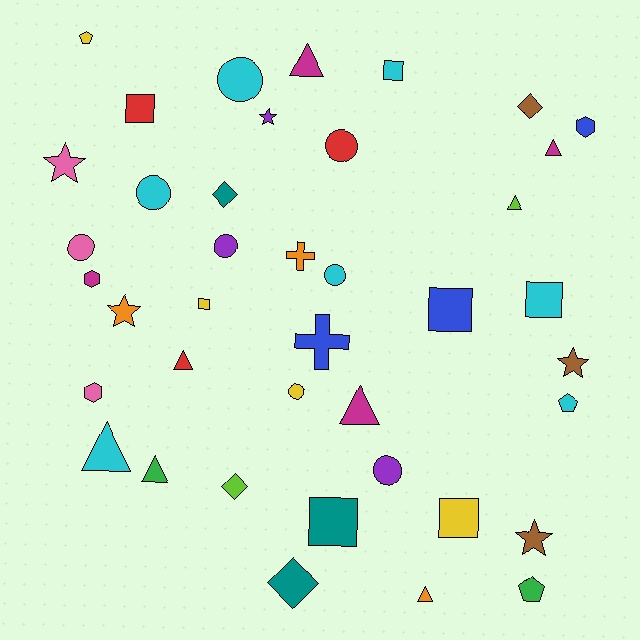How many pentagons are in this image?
There are 3 pentagons.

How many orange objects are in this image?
There are 3 orange objects.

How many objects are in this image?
There are 40 objects.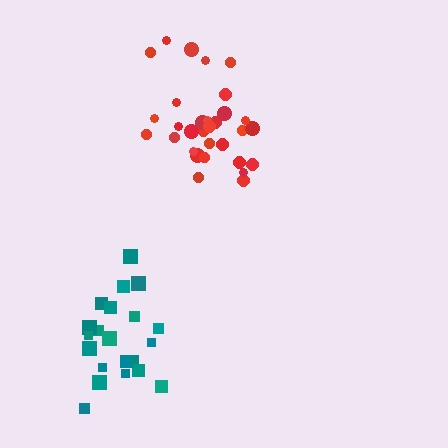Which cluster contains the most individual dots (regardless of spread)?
Red (32).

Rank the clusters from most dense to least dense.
red, teal.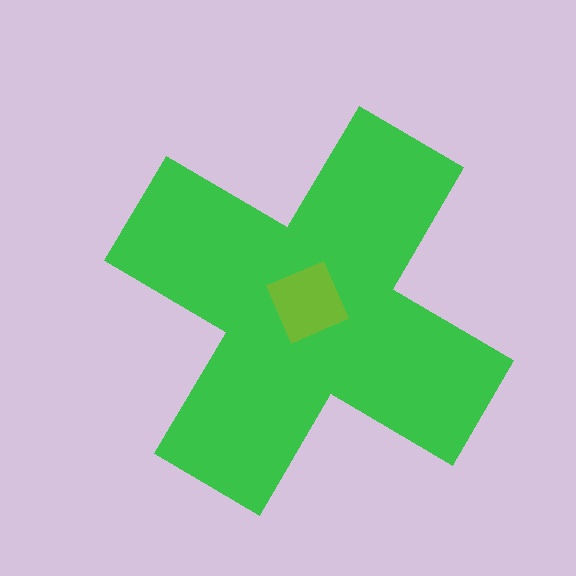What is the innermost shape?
The lime square.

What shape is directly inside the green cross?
The lime square.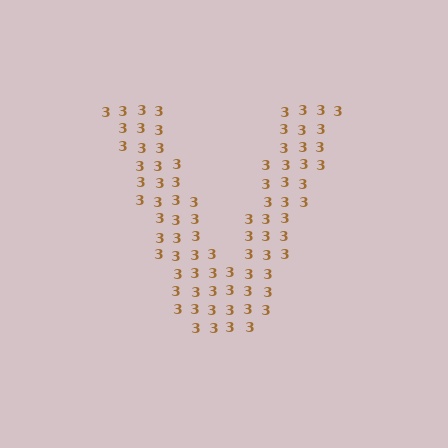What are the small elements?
The small elements are digit 3's.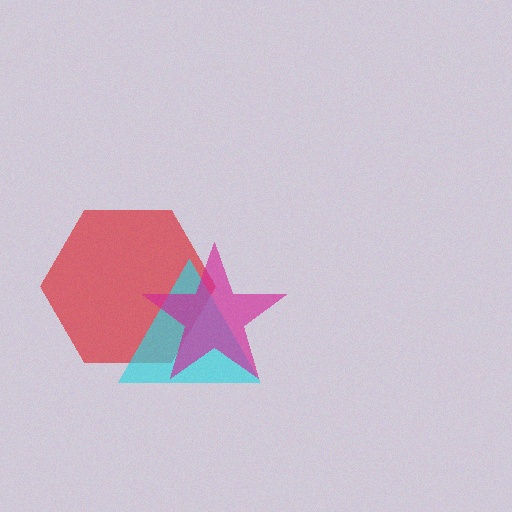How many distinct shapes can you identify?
There are 3 distinct shapes: a red hexagon, a cyan triangle, a magenta star.